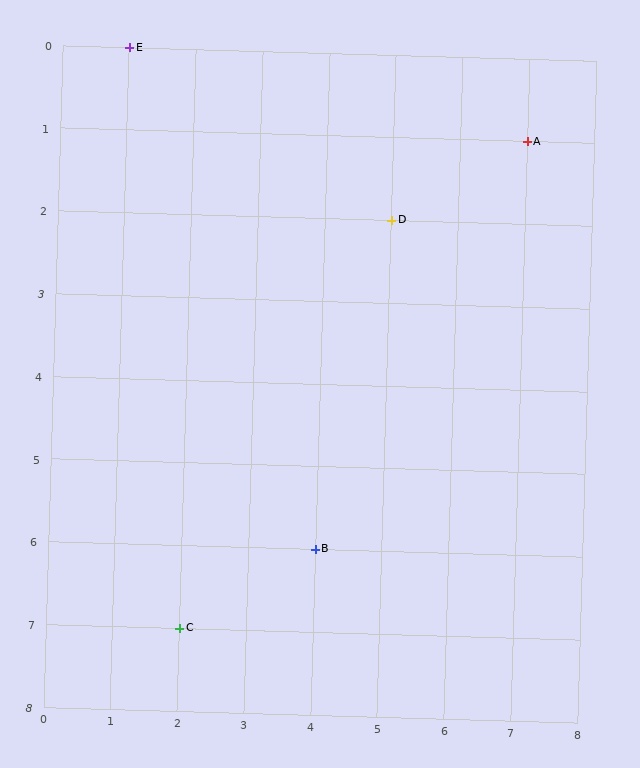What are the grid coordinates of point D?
Point D is at grid coordinates (5, 2).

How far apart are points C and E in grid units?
Points C and E are 1 column and 7 rows apart (about 7.1 grid units diagonally).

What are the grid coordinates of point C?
Point C is at grid coordinates (2, 7).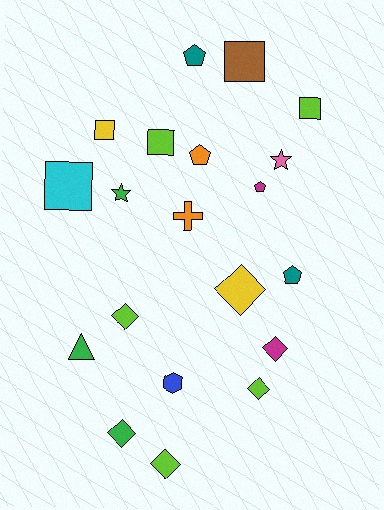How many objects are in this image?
There are 20 objects.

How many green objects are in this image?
There are 3 green objects.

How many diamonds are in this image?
There are 6 diamonds.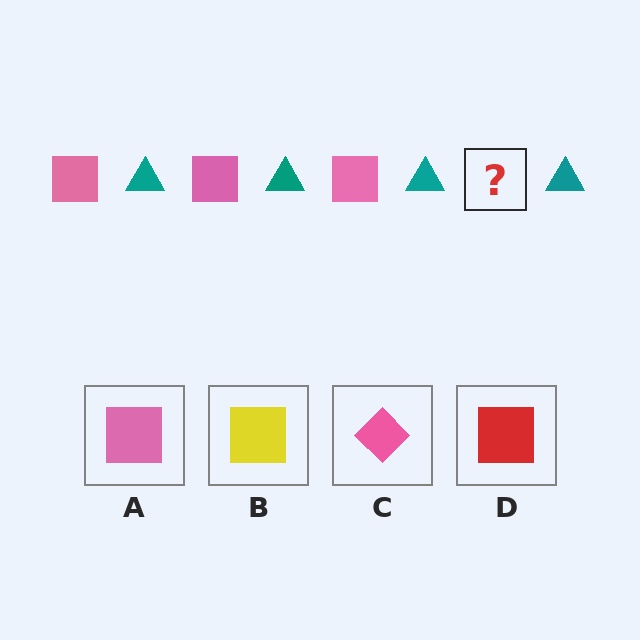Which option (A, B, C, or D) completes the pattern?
A.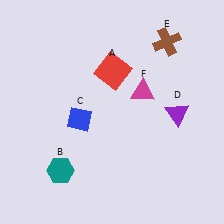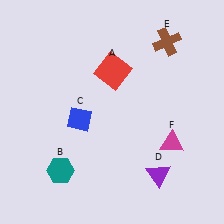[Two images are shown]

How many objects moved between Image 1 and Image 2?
2 objects moved between the two images.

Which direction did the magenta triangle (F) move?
The magenta triangle (F) moved down.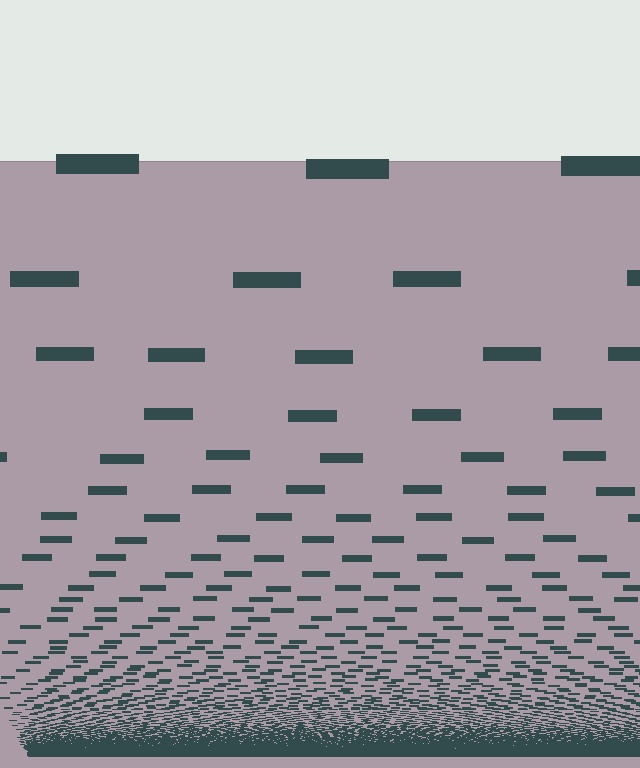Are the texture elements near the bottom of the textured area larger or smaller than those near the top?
Smaller. The gradient is inverted — elements near the bottom are smaller and denser.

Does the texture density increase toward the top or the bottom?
Density increases toward the bottom.